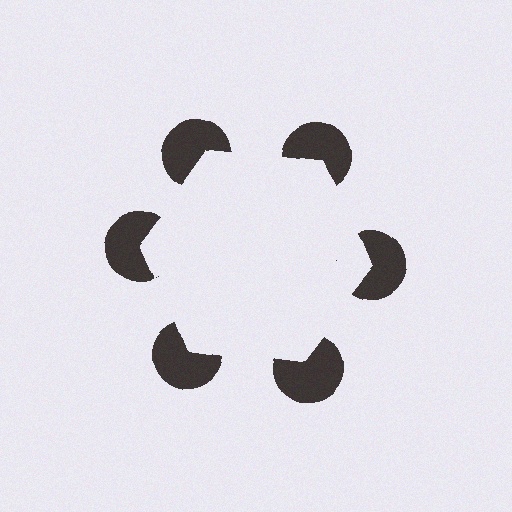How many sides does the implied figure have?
6 sides.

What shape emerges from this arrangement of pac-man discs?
An illusory hexagon — its edges are inferred from the aligned wedge cuts in the pac-man discs, not physically drawn.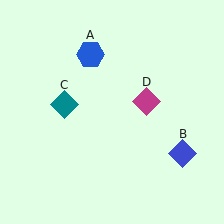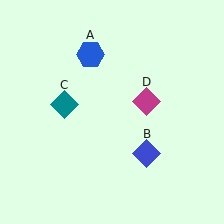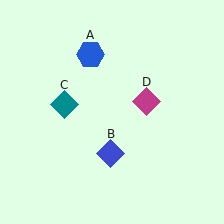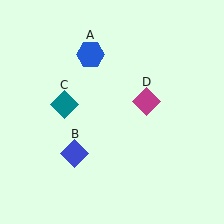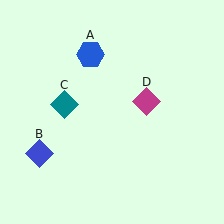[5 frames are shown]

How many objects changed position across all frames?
1 object changed position: blue diamond (object B).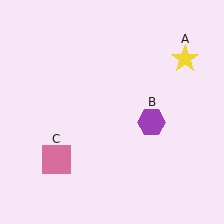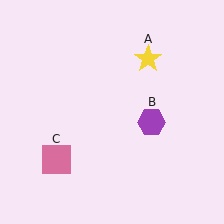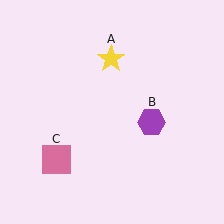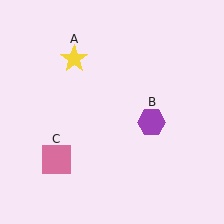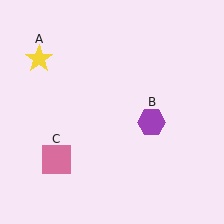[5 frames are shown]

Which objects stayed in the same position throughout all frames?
Purple hexagon (object B) and pink square (object C) remained stationary.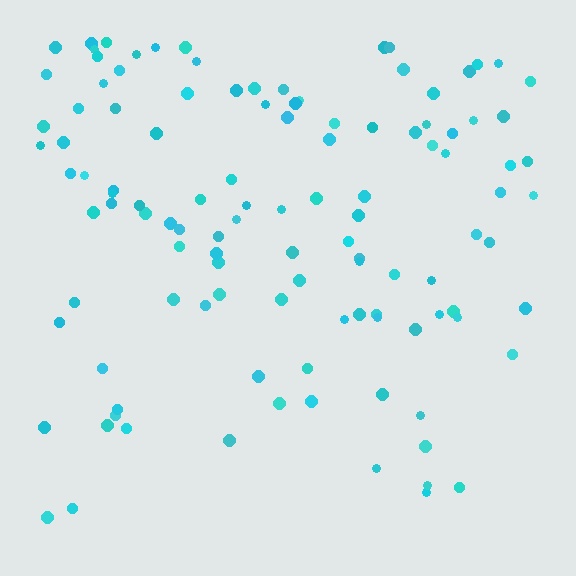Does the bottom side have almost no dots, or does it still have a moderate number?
Still a moderate number, just noticeably fewer than the top.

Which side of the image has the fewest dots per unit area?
The bottom.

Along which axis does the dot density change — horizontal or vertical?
Vertical.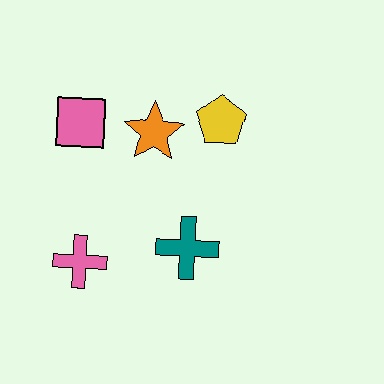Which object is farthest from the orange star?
The pink cross is farthest from the orange star.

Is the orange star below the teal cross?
No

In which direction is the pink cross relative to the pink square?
The pink cross is below the pink square.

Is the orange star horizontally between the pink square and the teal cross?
Yes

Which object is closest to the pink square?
The orange star is closest to the pink square.